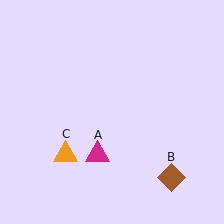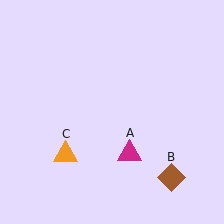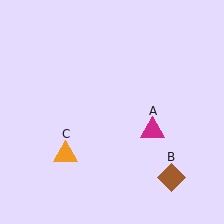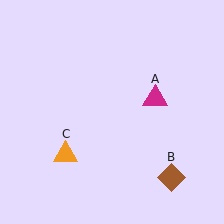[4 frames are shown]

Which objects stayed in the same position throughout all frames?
Brown diamond (object B) and orange triangle (object C) remained stationary.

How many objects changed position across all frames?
1 object changed position: magenta triangle (object A).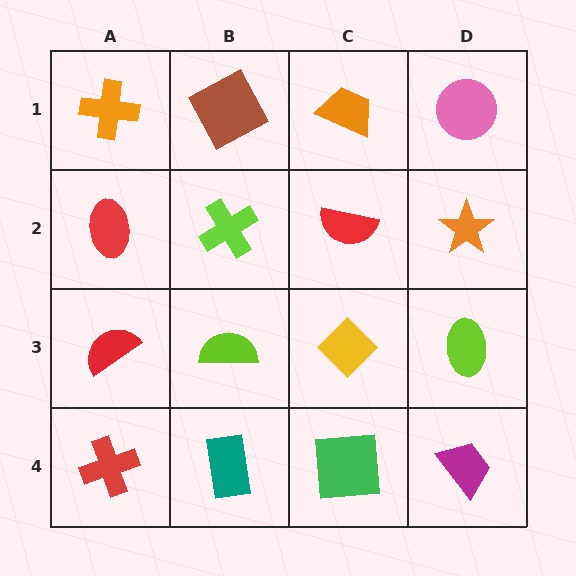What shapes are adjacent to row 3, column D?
An orange star (row 2, column D), a magenta trapezoid (row 4, column D), a yellow diamond (row 3, column C).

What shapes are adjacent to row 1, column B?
A lime cross (row 2, column B), an orange cross (row 1, column A), an orange trapezoid (row 1, column C).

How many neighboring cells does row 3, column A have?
3.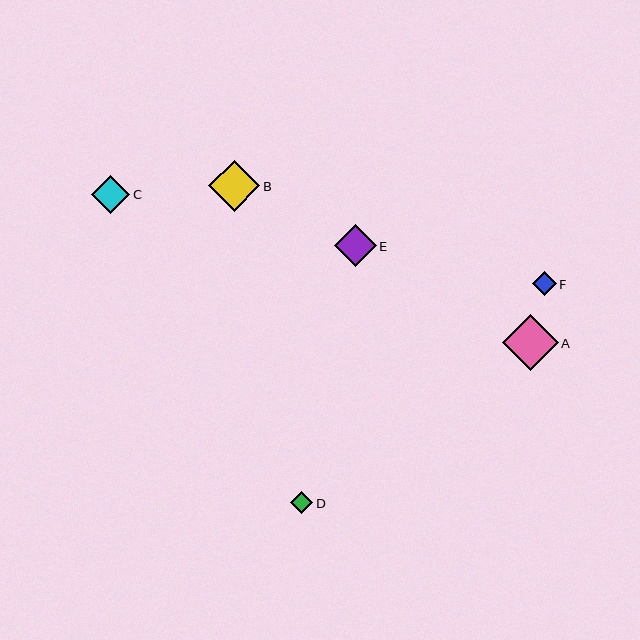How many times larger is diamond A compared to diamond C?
Diamond A is approximately 1.5 times the size of diamond C.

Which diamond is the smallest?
Diamond D is the smallest with a size of approximately 22 pixels.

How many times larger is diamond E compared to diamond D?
Diamond E is approximately 1.9 times the size of diamond D.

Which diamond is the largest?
Diamond A is the largest with a size of approximately 56 pixels.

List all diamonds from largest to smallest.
From largest to smallest: A, B, E, C, F, D.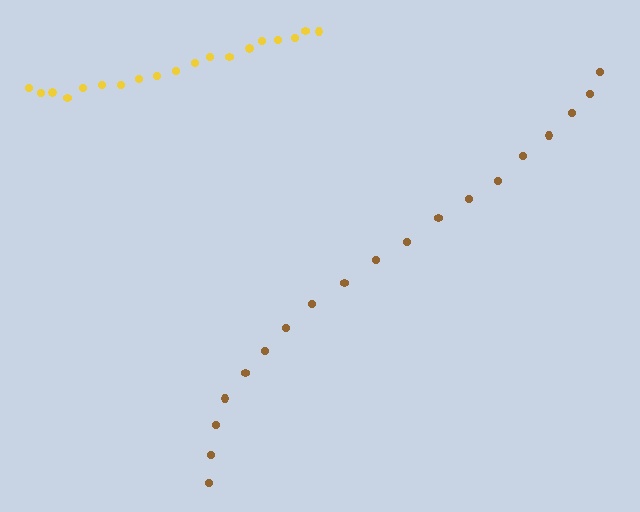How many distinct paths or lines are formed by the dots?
There are 2 distinct paths.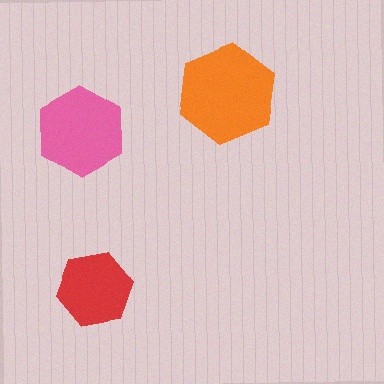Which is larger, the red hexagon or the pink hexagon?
The pink one.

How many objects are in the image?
There are 3 objects in the image.